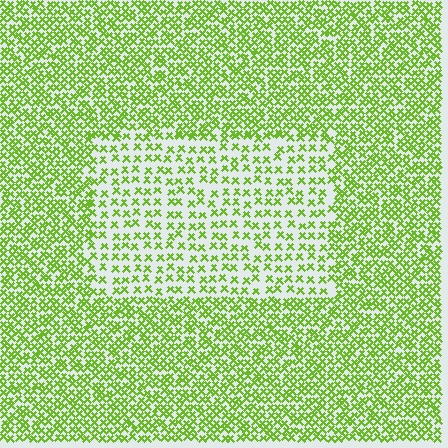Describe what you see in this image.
The image contains small lime elements arranged at two different densities. A rectangle-shaped region is visible where the elements are less densely packed than the surrounding area.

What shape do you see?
I see a rectangle.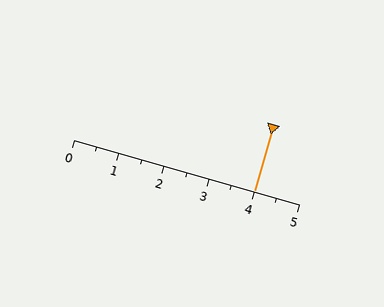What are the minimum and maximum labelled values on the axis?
The axis runs from 0 to 5.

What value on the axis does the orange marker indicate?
The marker indicates approximately 4.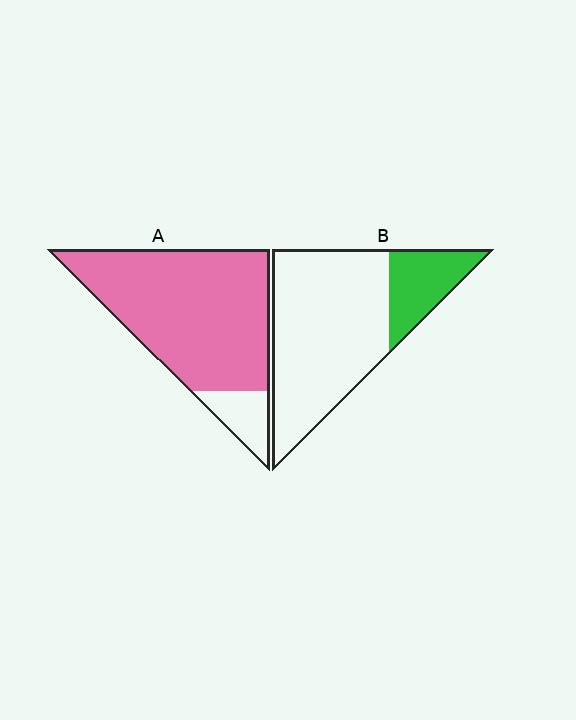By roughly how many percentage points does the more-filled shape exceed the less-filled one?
By roughly 65 percentage points (A over B).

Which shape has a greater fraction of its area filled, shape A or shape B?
Shape A.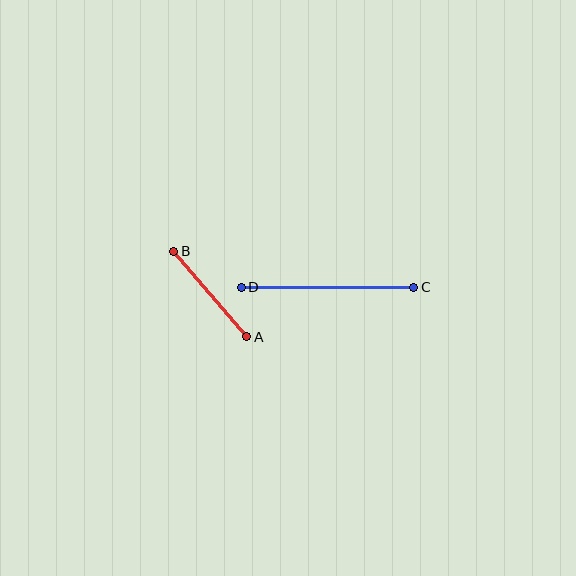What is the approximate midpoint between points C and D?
The midpoint is at approximately (327, 287) pixels.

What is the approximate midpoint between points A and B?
The midpoint is at approximately (210, 294) pixels.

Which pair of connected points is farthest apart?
Points C and D are farthest apart.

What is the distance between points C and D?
The distance is approximately 173 pixels.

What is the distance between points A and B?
The distance is approximately 113 pixels.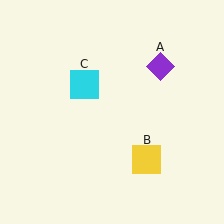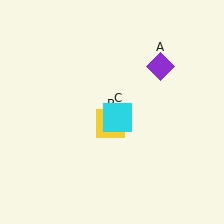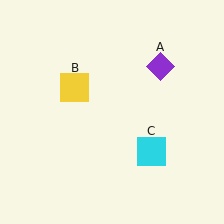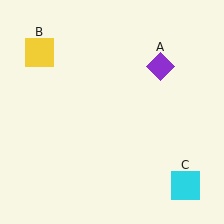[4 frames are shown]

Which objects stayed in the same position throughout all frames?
Purple diamond (object A) remained stationary.